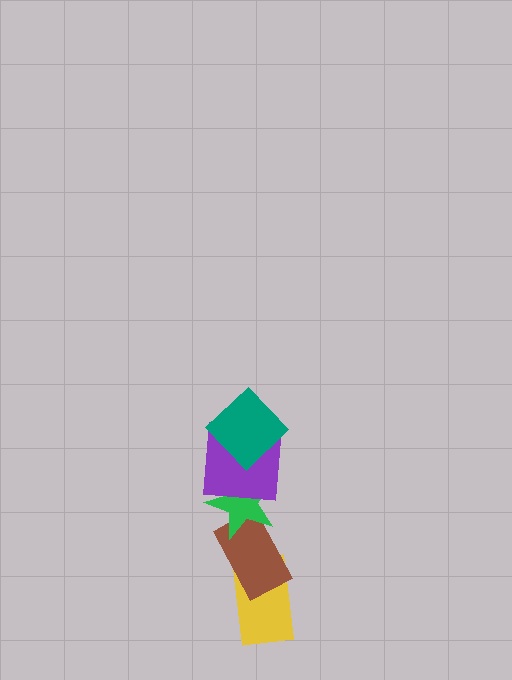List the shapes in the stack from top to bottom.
From top to bottom: the teal diamond, the purple square, the green star, the brown rectangle, the yellow rectangle.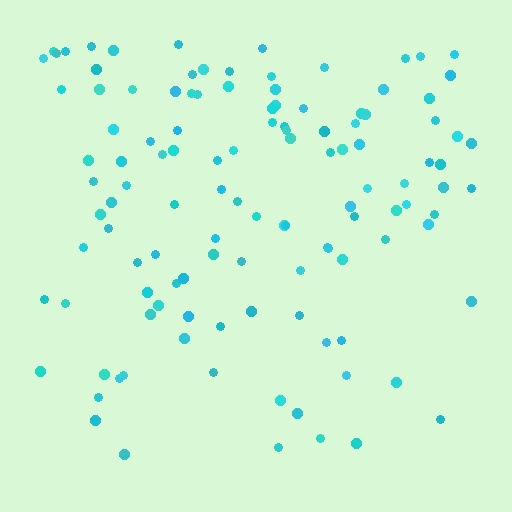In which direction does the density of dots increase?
From bottom to top, with the top side densest.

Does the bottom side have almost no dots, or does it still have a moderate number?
Still a moderate number, just noticeably fewer than the top.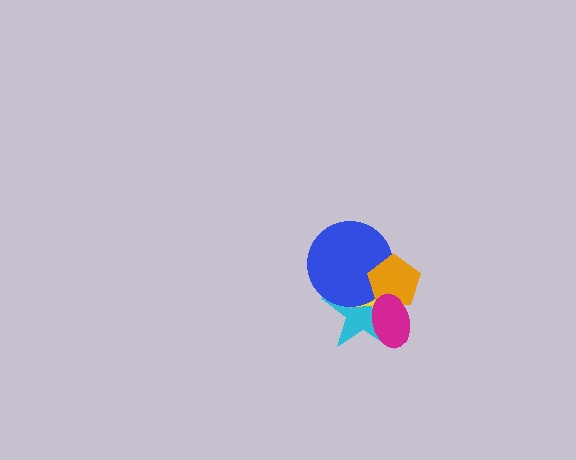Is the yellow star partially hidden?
Yes, it is partially covered by another shape.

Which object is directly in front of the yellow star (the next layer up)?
The blue circle is directly in front of the yellow star.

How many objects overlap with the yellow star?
4 objects overlap with the yellow star.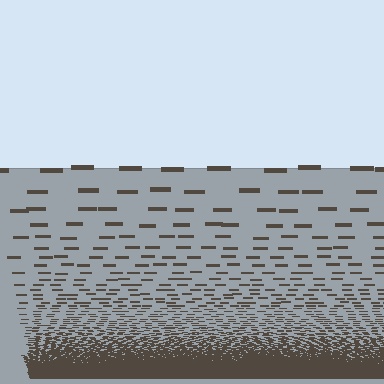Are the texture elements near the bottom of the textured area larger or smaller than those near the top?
Smaller. The gradient is inverted — elements near the bottom are smaller and denser.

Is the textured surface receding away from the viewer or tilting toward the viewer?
The surface appears to tilt toward the viewer. Texture elements get larger and sparser toward the top.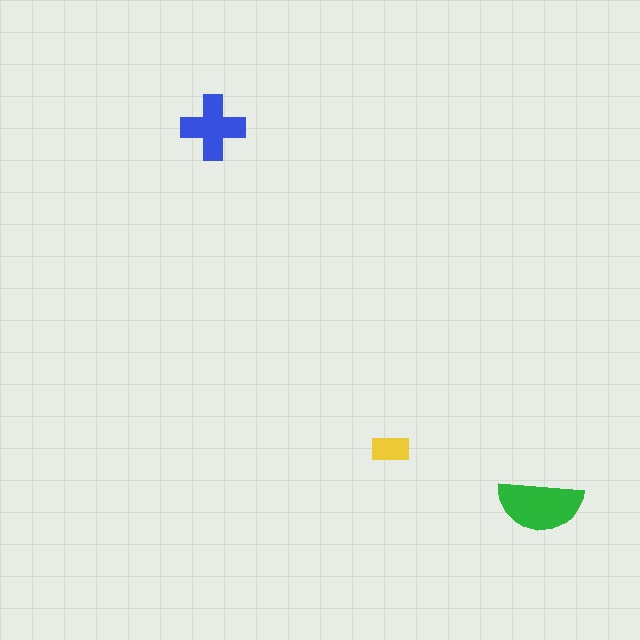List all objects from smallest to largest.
The yellow rectangle, the blue cross, the green semicircle.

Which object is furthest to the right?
The green semicircle is rightmost.